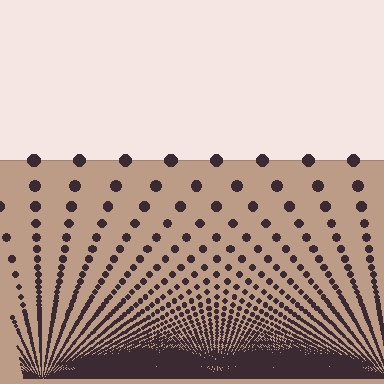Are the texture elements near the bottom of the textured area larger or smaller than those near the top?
Smaller. The gradient is inverted — elements near the bottom are smaller and denser.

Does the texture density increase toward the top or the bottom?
Density increases toward the bottom.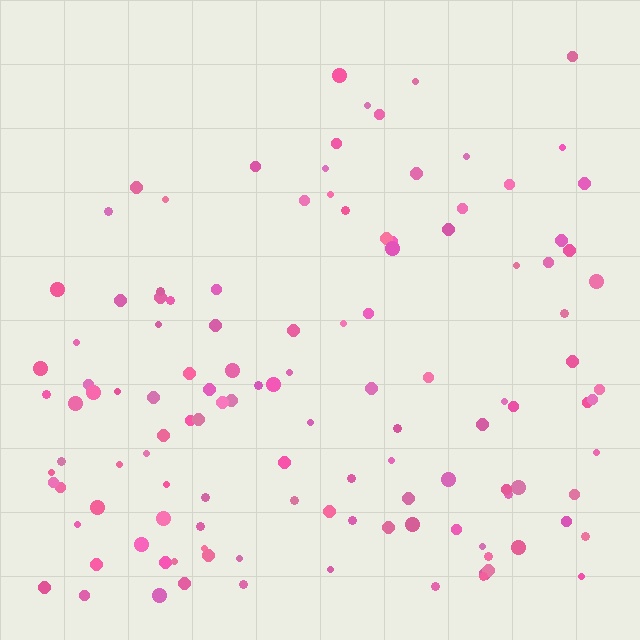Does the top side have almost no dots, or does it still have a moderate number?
Still a moderate number, just noticeably fewer than the bottom.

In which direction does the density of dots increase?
From top to bottom, with the bottom side densest.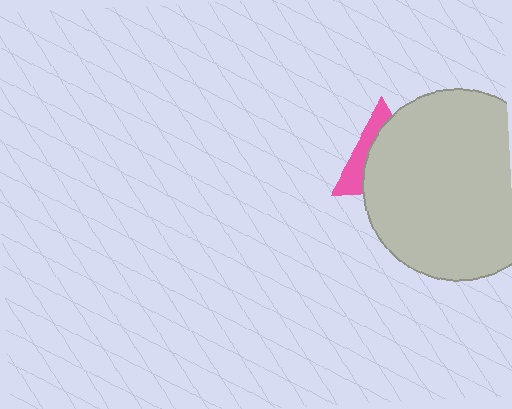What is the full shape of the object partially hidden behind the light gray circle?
The partially hidden object is a pink triangle.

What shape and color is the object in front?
The object in front is a light gray circle.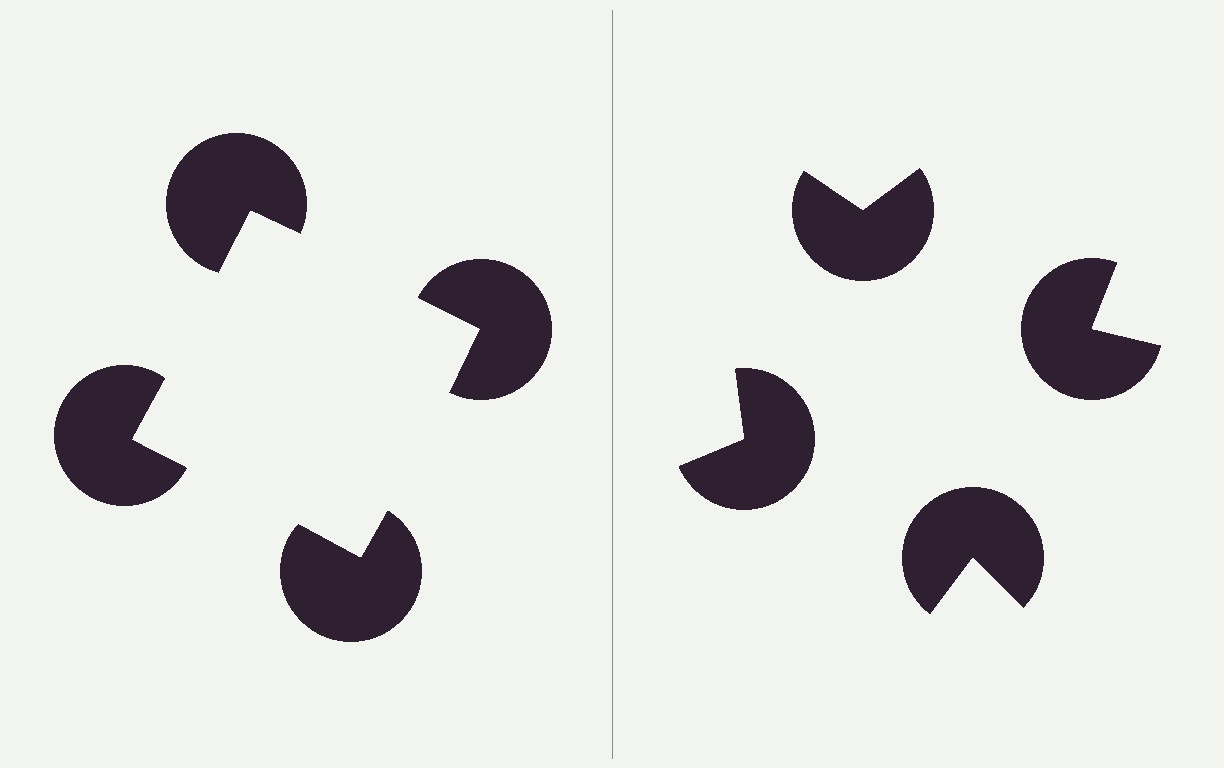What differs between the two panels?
The pac-man discs are positioned identically on both sides; only the wedge orientations differ. On the left they align to a square; on the right they are misaligned.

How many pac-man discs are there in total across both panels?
8 — 4 on each side.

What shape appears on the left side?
An illusory square.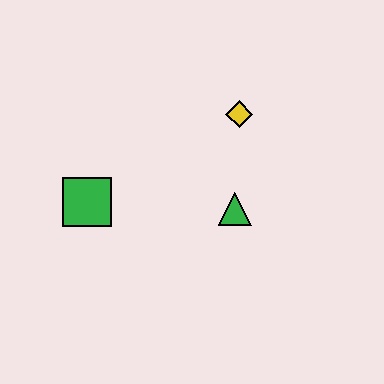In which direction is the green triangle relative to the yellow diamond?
The green triangle is below the yellow diamond.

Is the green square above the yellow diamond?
No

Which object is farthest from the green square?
The yellow diamond is farthest from the green square.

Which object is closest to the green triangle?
The yellow diamond is closest to the green triangle.